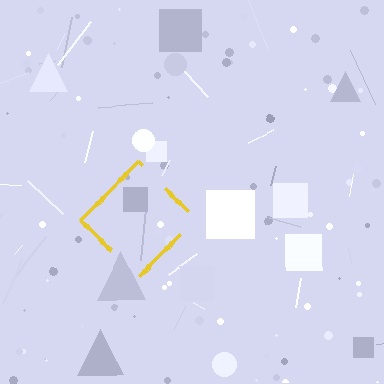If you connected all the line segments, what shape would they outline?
They would outline a diamond.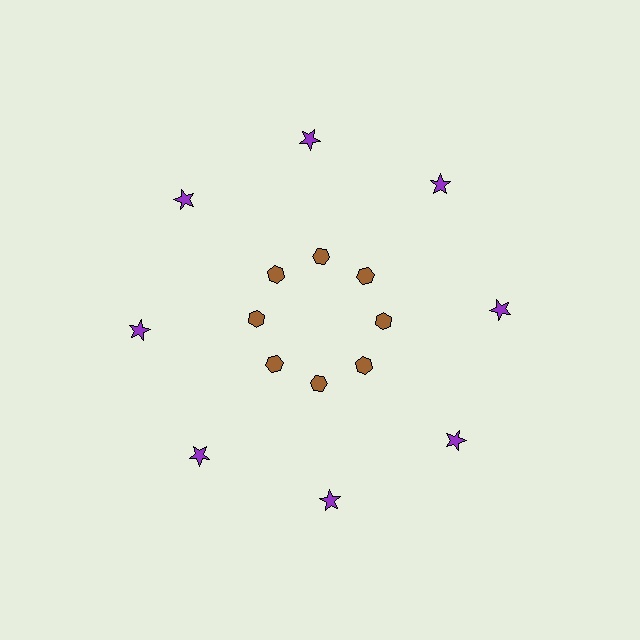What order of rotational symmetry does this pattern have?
This pattern has 8-fold rotational symmetry.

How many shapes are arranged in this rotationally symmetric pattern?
There are 16 shapes, arranged in 8 groups of 2.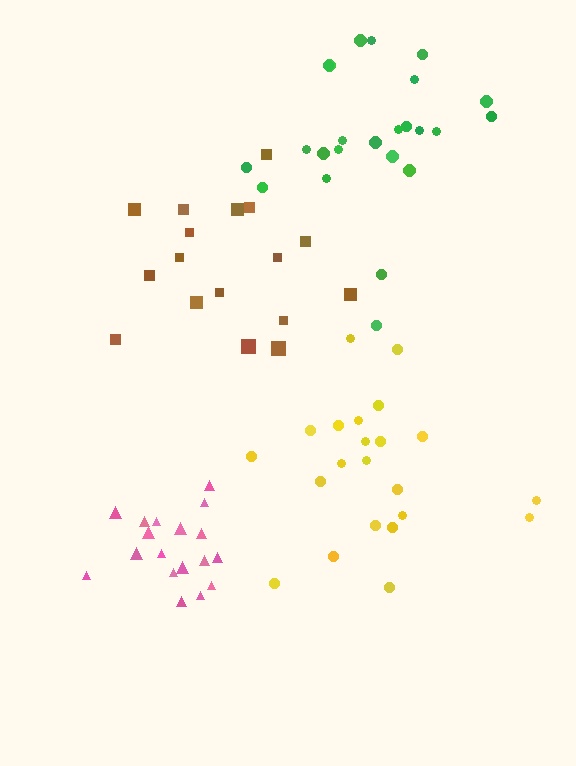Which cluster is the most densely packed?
Pink.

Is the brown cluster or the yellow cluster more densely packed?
Yellow.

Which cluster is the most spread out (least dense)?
Brown.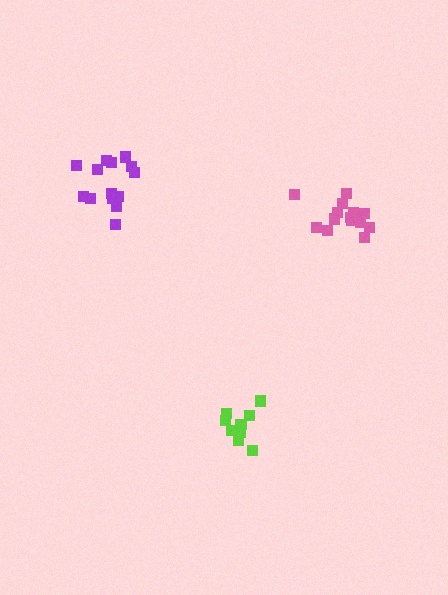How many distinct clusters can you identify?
There are 3 distinct clusters.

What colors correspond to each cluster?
The clusters are colored: pink, purple, lime.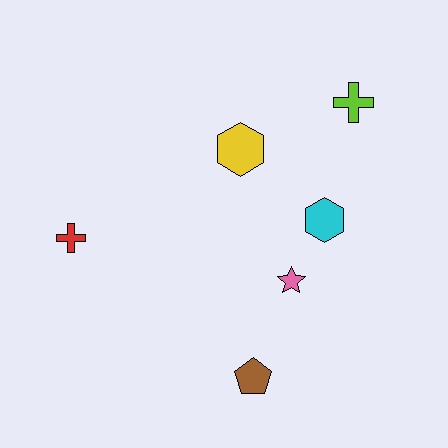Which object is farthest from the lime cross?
The red cross is farthest from the lime cross.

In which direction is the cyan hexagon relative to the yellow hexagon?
The cyan hexagon is to the right of the yellow hexagon.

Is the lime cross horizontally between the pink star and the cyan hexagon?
No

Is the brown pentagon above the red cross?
No